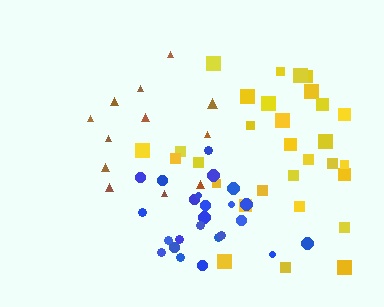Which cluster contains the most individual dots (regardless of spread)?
Yellow (30).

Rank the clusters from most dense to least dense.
blue, yellow, brown.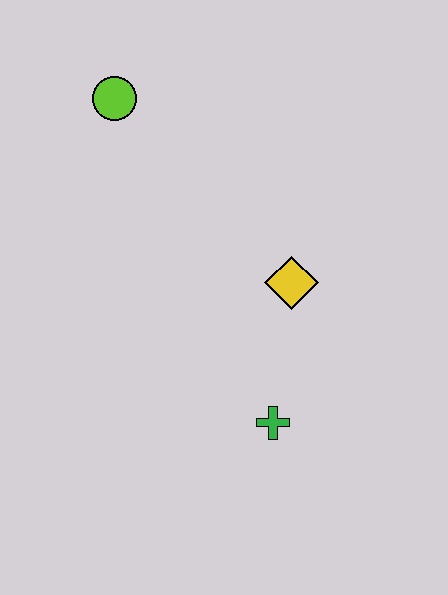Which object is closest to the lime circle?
The yellow diamond is closest to the lime circle.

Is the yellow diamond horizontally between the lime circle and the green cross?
No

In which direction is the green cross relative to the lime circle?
The green cross is below the lime circle.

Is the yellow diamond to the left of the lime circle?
No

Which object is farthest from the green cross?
The lime circle is farthest from the green cross.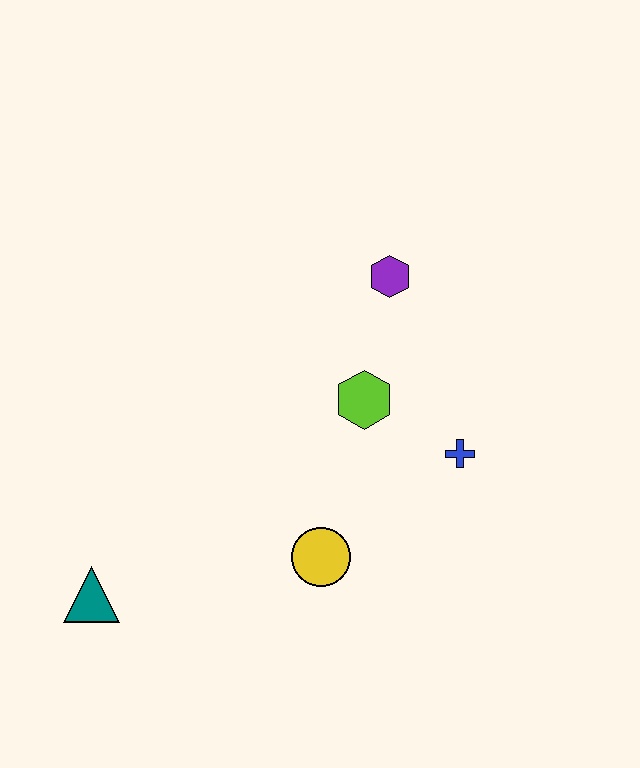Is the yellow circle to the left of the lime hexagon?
Yes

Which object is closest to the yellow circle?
The lime hexagon is closest to the yellow circle.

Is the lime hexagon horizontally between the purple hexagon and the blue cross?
No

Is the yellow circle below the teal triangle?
No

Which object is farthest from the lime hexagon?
The teal triangle is farthest from the lime hexagon.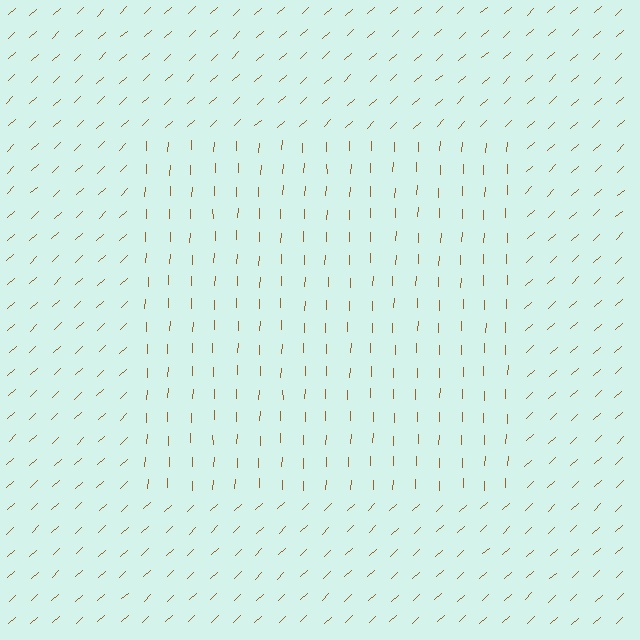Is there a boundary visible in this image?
Yes, there is a texture boundary formed by a change in line orientation.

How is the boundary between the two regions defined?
The boundary is defined purely by a change in line orientation (approximately 45 degrees difference). All lines are the same color and thickness.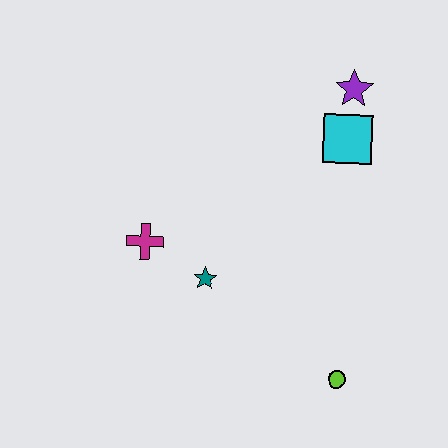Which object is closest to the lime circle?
The teal star is closest to the lime circle.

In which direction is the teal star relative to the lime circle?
The teal star is to the left of the lime circle.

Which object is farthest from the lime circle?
The purple star is farthest from the lime circle.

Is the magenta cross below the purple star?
Yes